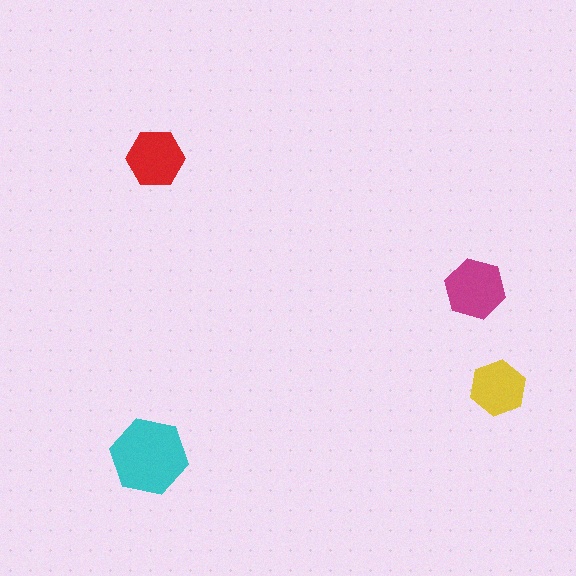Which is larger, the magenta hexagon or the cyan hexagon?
The cyan one.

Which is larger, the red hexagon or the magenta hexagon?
The magenta one.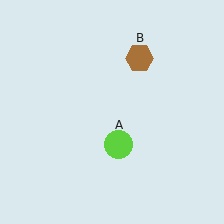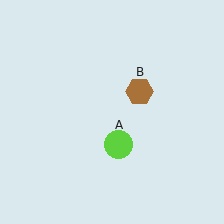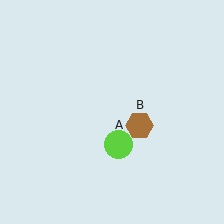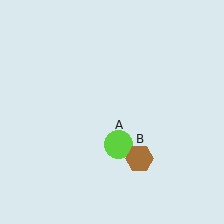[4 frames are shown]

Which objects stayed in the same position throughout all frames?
Lime circle (object A) remained stationary.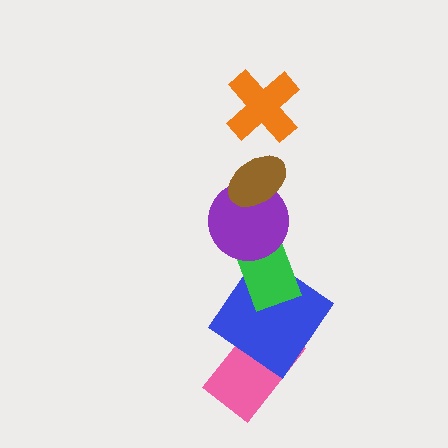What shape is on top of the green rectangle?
The purple circle is on top of the green rectangle.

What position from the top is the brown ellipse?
The brown ellipse is 2nd from the top.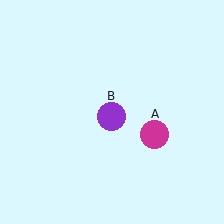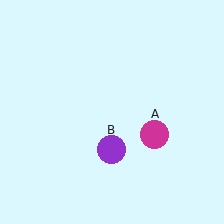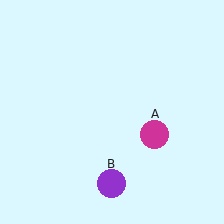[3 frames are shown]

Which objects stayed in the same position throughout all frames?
Magenta circle (object A) remained stationary.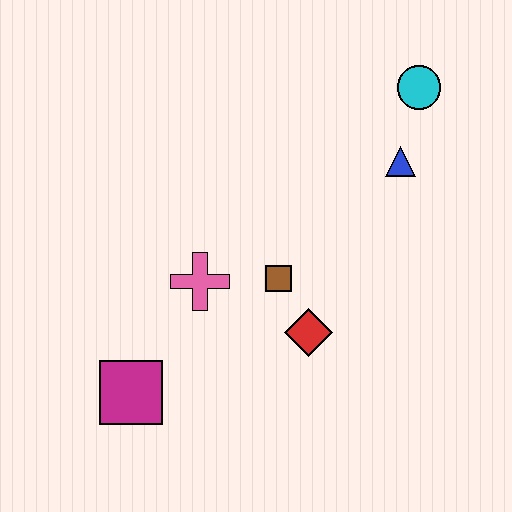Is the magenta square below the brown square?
Yes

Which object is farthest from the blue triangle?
The magenta square is farthest from the blue triangle.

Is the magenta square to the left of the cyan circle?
Yes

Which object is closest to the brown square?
The red diamond is closest to the brown square.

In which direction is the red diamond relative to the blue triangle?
The red diamond is below the blue triangle.